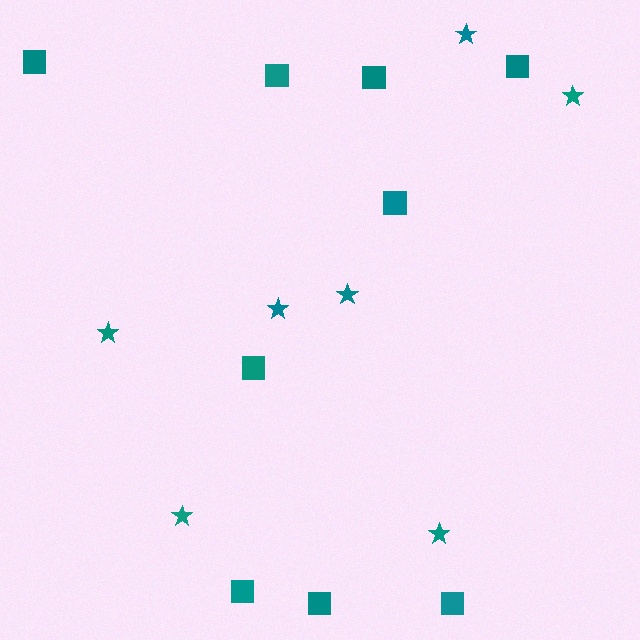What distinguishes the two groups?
There are 2 groups: one group of squares (9) and one group of stars (7).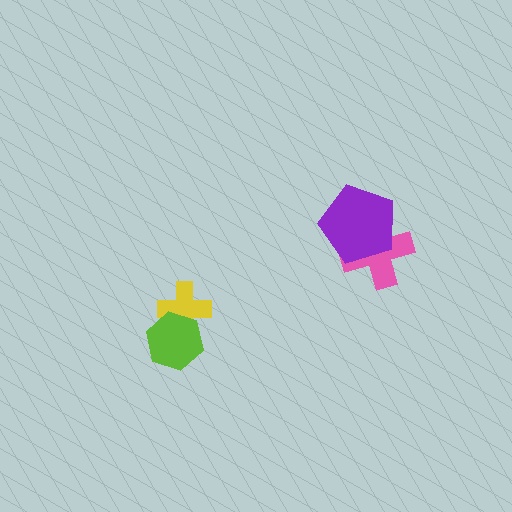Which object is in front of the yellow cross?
The lime hexagon is in front of the yellow cross.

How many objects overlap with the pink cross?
1 object overlaps with the pink cross.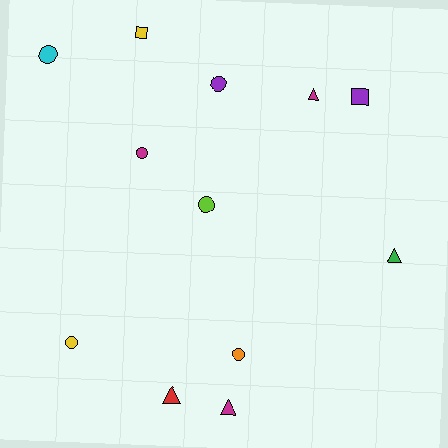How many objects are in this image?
There are 12 objects.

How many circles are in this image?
There are 6 circles.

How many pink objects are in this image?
There are no pink objects.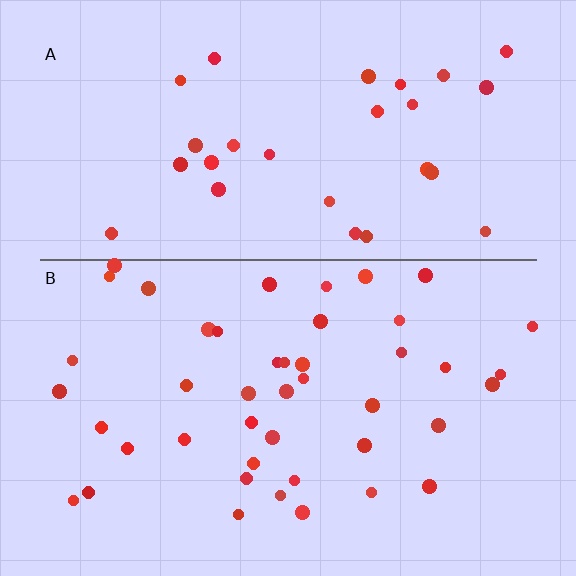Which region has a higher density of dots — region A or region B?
B (the bottom).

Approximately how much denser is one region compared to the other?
Approximately 1.5× — region B over region A.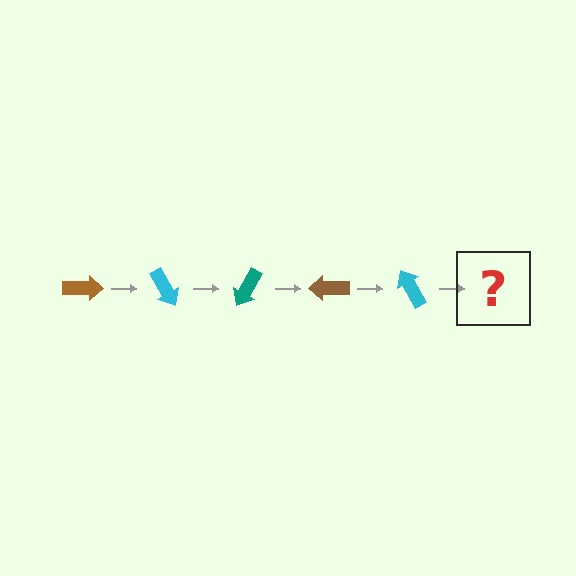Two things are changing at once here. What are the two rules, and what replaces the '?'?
The two rules are that it rotates 60 degrees each step and the color cycles through brown, cyan, and teal. The '?' should be a teal arrow, rotated 300 degrees from the start.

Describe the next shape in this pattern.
It should be a teal arrow, rotated 300 degrees from the start.